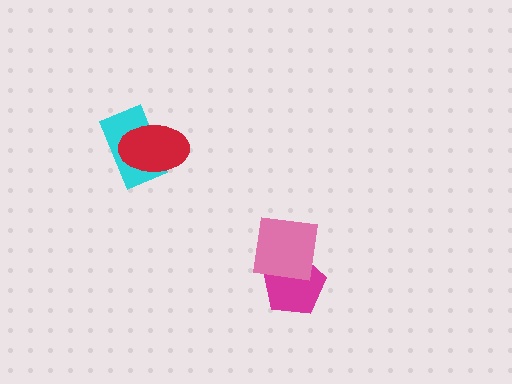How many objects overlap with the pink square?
1 object overlaps with the pink square.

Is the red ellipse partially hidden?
No, no other shape covers it.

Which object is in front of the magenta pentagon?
The pink square is in front of the magenta pentagon.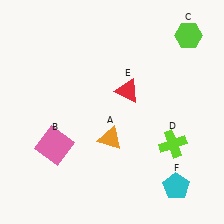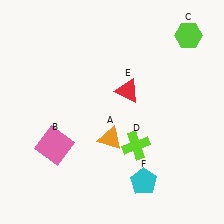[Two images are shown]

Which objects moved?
The objects that moved are: the lime cross (D), the cyan pentagon (F).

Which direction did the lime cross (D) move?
The lime cross (D) moved left.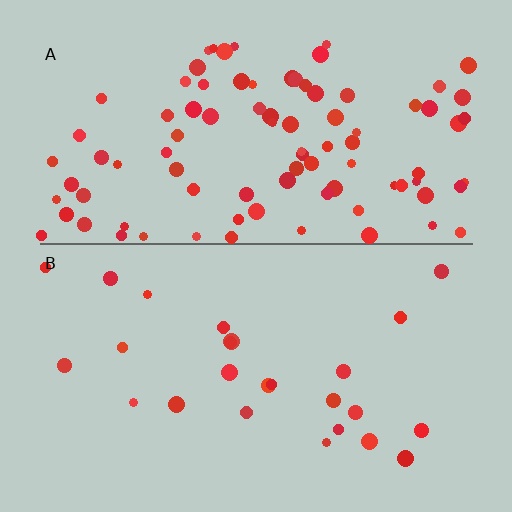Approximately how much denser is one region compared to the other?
Approximately 3.6× — region A over region B.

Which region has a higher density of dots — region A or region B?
A (the top).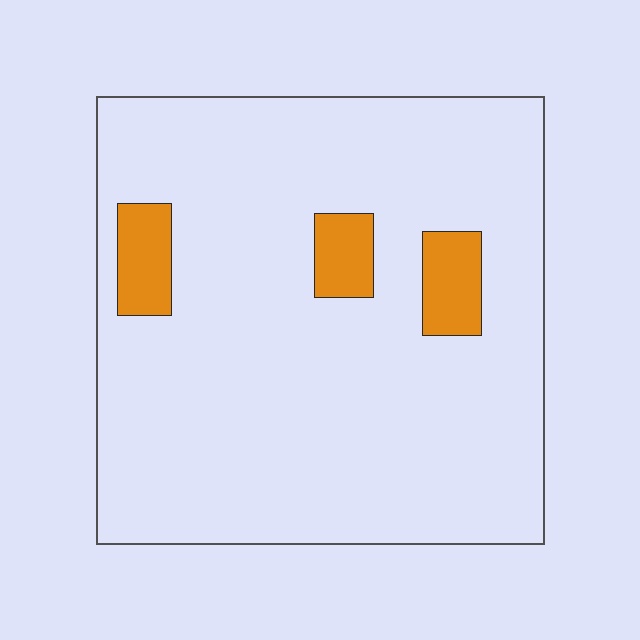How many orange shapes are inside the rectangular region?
3.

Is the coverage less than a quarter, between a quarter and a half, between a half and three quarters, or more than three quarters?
Less than a quarter.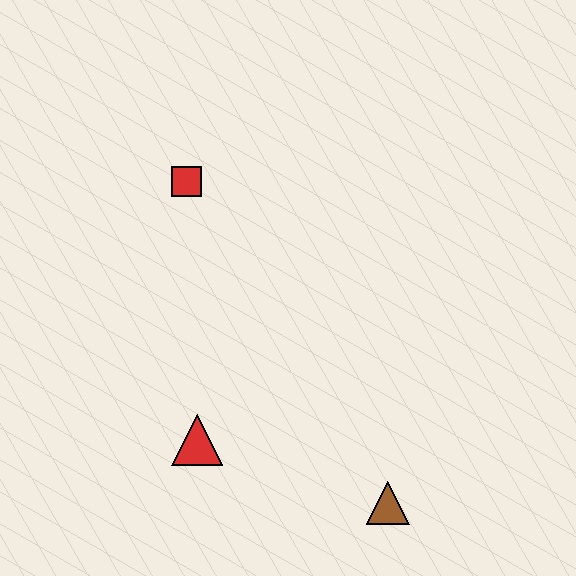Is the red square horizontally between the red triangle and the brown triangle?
No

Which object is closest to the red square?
The red triangle is closest to the red square.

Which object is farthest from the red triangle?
The red square is farthest from the red triangle.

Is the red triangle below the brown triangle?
No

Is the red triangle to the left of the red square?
No